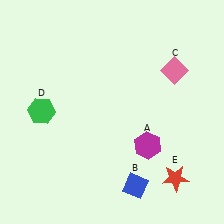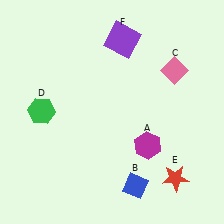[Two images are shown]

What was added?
A purple square (F) was added in Image 2.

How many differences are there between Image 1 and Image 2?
There is 1 difference between the two images.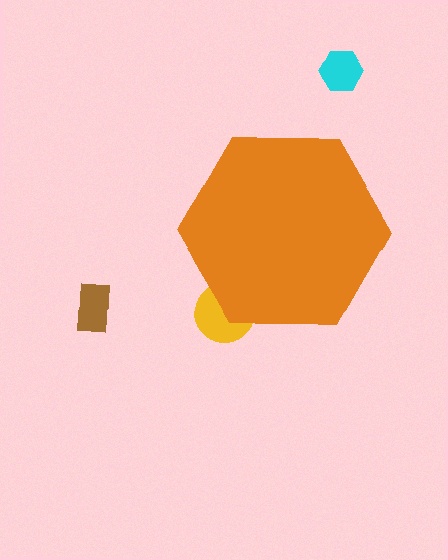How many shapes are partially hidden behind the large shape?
1 shape is partially hidden.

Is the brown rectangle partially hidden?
No, the brown rectangle is fully visible.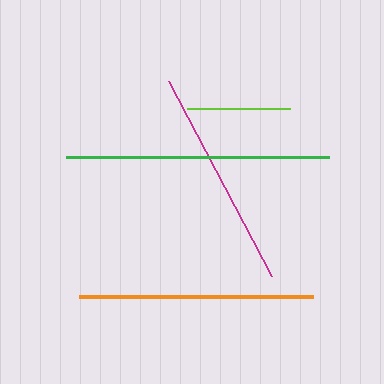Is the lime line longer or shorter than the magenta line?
The magenta line is longer than the lime line.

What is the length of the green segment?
The green segment is approximately 263 pixels long.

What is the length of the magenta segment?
The magenta segment is approximately 221 pixels long.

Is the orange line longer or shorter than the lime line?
The orange line is longer than the lime line.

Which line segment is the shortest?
The lime line is the shortest at approximately 103 pixels.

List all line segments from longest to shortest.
From longest to shortest: green, orange, magenta, lime.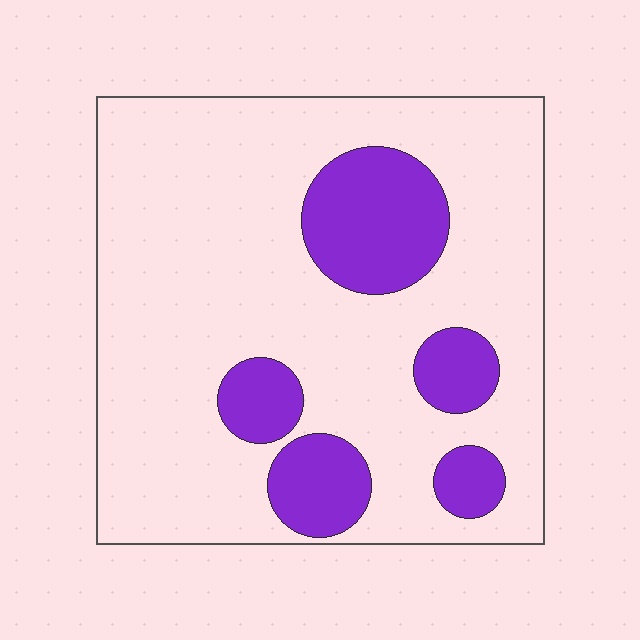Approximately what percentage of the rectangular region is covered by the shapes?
Approximately 20%.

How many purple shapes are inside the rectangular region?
5.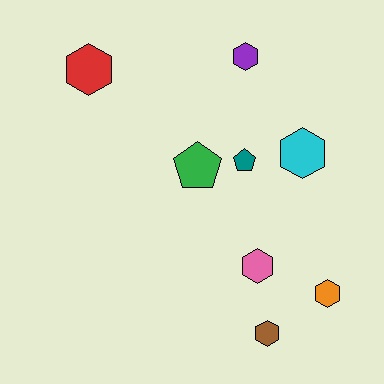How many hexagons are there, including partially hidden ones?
There are 6 hexagons.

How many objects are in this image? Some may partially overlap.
There are 8 objects.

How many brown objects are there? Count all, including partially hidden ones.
There is 1 brown object.